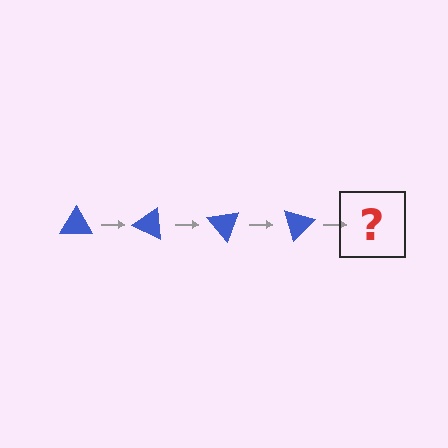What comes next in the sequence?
The next element should be a blue triangle rotated 100 degrees.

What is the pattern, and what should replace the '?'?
The pattern is that the triangle rotates 25 degrees each step. The '?' should be a blue triangle rotated 100 degrees.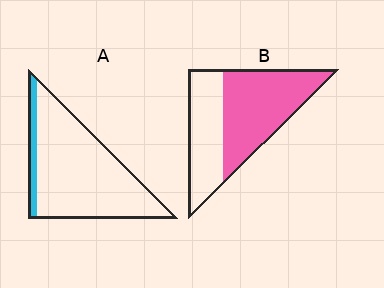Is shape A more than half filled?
No.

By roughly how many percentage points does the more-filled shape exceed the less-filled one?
By roughly 50 percentage points (B over A).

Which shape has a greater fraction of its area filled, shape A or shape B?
Shape B.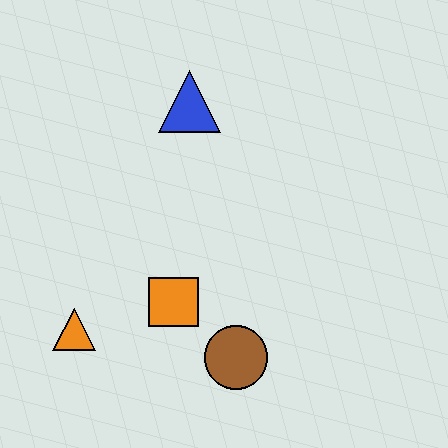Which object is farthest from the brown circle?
The blue triangle is farthest from the brown circle.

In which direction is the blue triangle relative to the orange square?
The blue triangle is above the orange square.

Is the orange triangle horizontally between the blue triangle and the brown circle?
No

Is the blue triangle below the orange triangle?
No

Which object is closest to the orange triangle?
The orange square is closest to the orange triangle.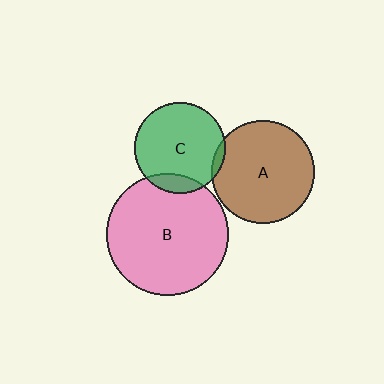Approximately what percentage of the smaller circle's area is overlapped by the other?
Approximately 5%.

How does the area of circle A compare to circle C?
Approximately 1.3 times.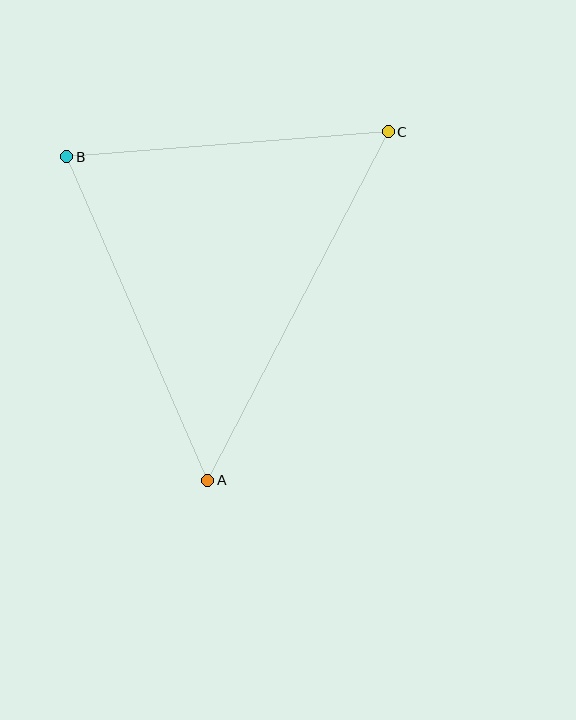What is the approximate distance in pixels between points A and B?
The distance between A and B is approximately 353 pixels.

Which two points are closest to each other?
Points B and C are closest to each other.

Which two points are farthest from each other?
Points A and C are farthest from each other.